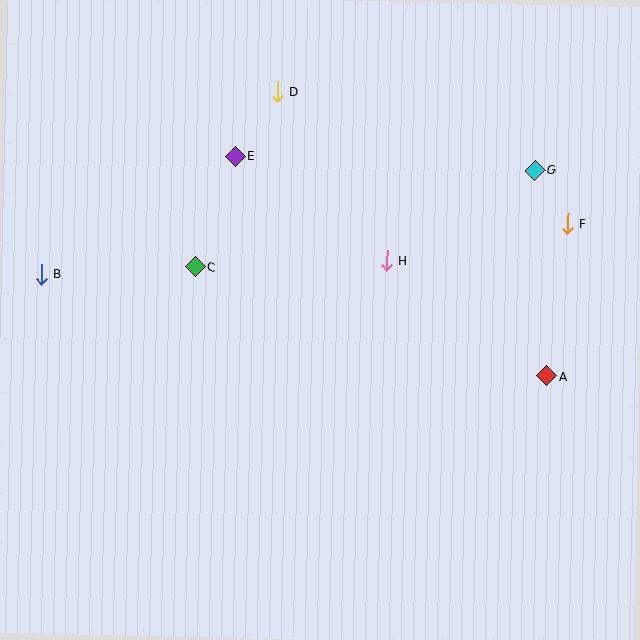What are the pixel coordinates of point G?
Point G is at (535, 170).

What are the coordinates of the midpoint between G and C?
The midpoint between G and C is at (365, 218).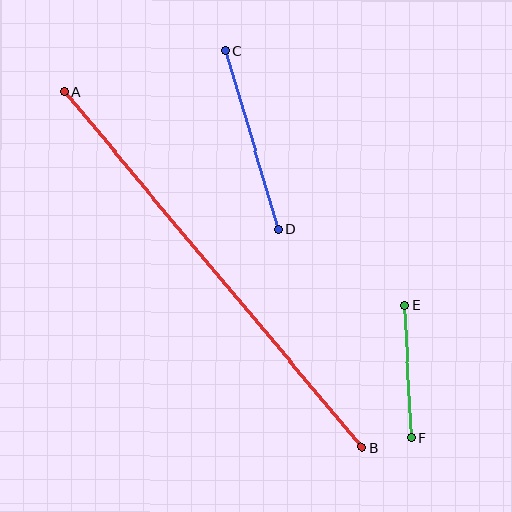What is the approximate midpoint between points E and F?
The midpoint is at approximately (408, 371) pixels.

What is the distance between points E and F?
The distance is approximately 133 pixels.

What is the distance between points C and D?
The distance is approximately 186 pixels.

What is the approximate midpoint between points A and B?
The midpoint is at approximately (213, 270) pixels.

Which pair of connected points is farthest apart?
Points A and B are farthest apart.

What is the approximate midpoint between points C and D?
The midpoint is at approximately (252, 140) pixels.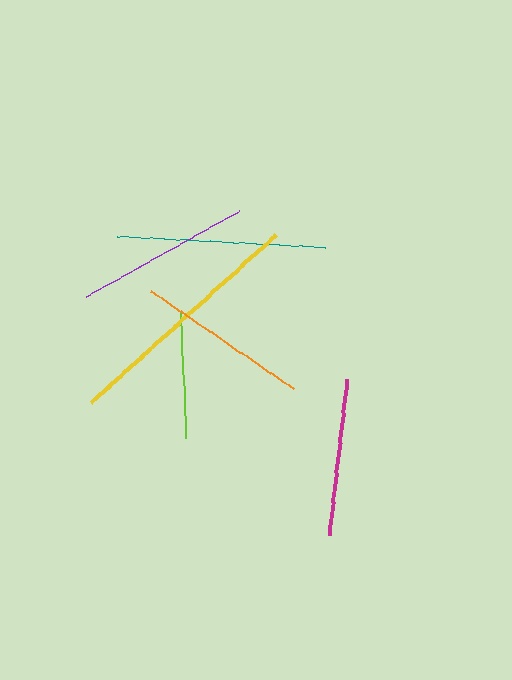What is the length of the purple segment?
The purple segment is approximately 174 pixels long.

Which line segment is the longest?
The yellow line is the longest at approximately 248 pixels.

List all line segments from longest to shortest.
From longest to shortest: yellow, teal, purple, orange, magenta, lime.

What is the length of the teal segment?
The teal segment is approximately 208 pixels long.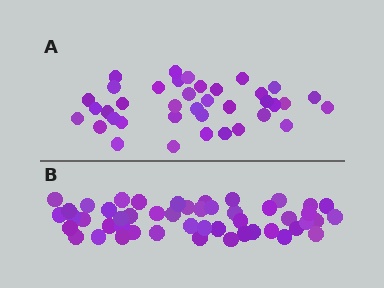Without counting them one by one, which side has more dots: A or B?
Region B (the bottom region) has more dots.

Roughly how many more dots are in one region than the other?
Region B has roughly 12 or so more dots than region A.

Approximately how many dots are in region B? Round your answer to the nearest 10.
About 50 dots. (The exact count is 49, which rounds to 50.)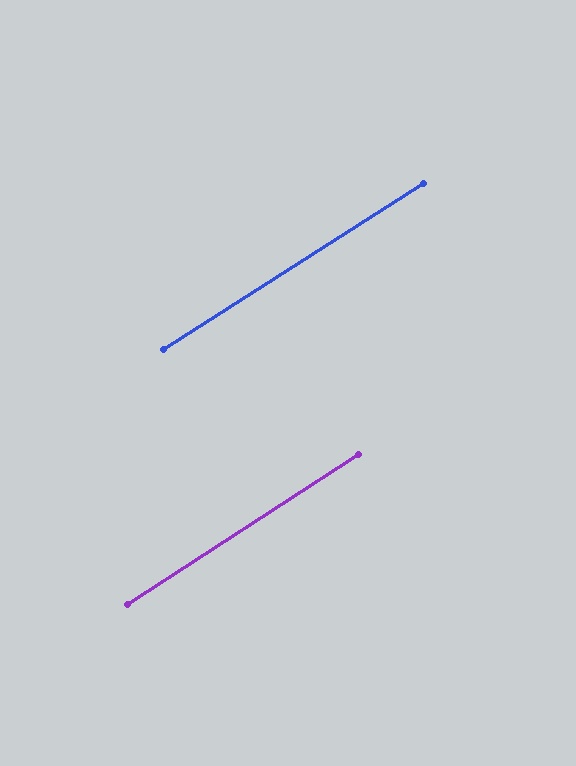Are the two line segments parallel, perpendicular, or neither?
Parallel — their directions differ by only 0.5°.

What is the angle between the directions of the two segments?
Approximately 1 degree.